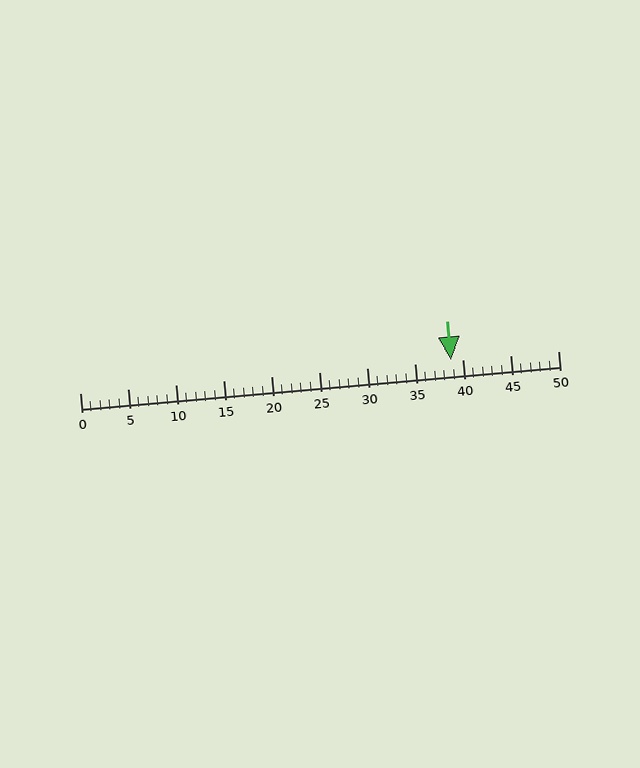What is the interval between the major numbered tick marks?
The major tick marks are spaced 5 units apart.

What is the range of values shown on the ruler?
The ruler shows values from 0 to 50.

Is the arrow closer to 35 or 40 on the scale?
The arrow is closer to 40.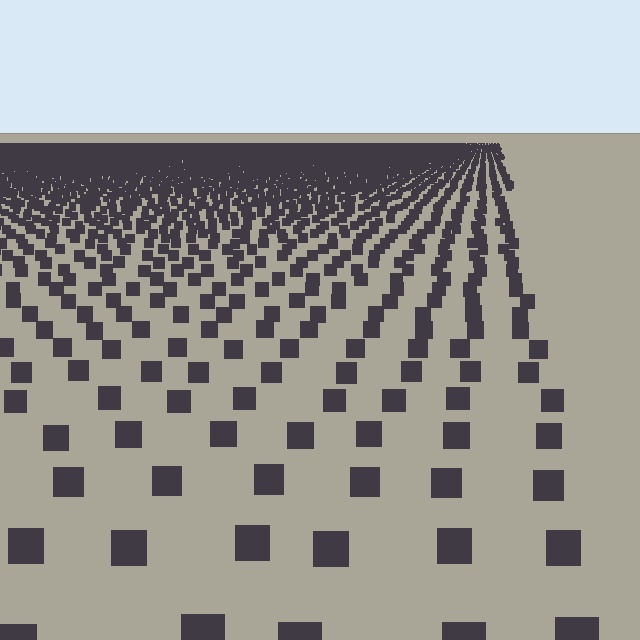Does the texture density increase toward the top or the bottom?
Density increases toward the top.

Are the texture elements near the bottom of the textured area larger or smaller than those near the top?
Larger. Near the bottom, elements are closer to the viewer and appear at a bigger on-screen size.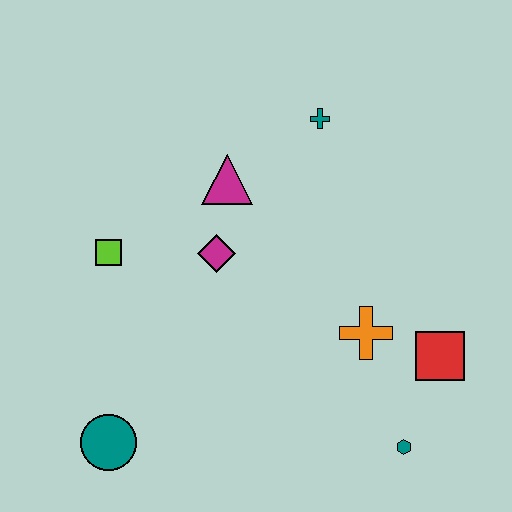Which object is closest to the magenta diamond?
The magenta triangle is closest to the magenta diamond.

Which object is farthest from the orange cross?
The teal circle is farthest from the orange cross.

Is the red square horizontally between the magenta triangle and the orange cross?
No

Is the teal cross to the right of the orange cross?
No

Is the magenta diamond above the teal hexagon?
Yes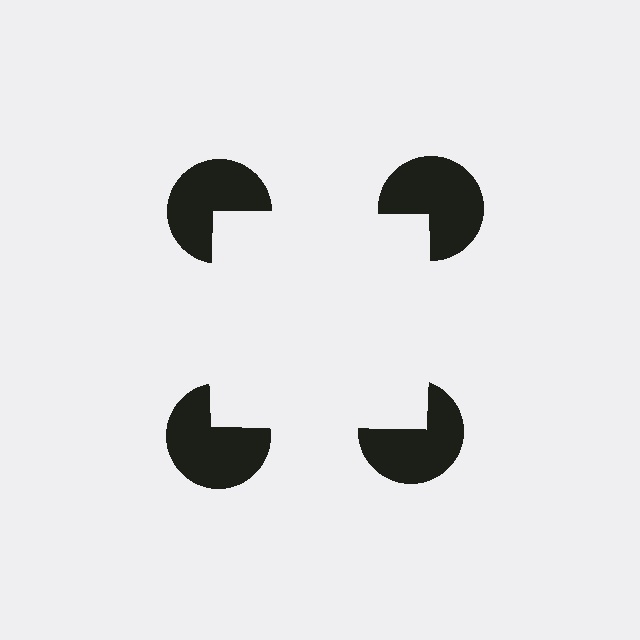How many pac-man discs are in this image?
There are 4 — one at each vertex of the illusory square.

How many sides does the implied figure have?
4 sides.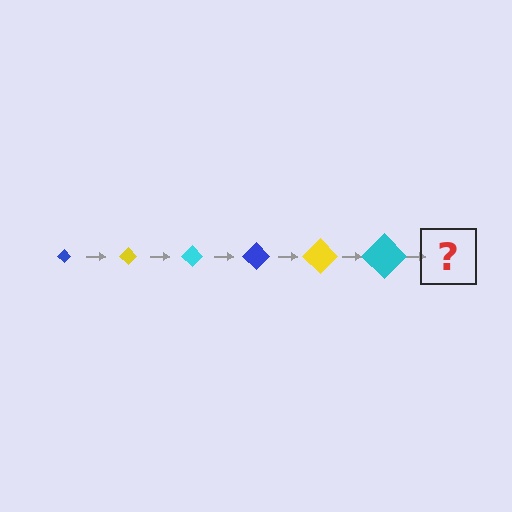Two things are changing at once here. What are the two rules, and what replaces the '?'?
The two rules are that the diamond grows larger each step and the color cycles through blue, yellow, and cyan. The '?' should be a blue diamond, larger than the previous one.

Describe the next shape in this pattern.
It should be a blue diamond, larger than the previous one.